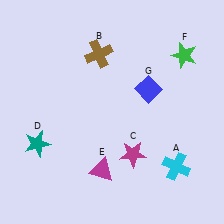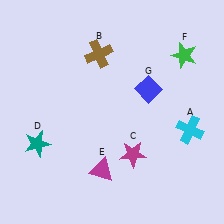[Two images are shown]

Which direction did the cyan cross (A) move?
The cyan cross (A) moved up.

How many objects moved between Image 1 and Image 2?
1 object moved between the two images.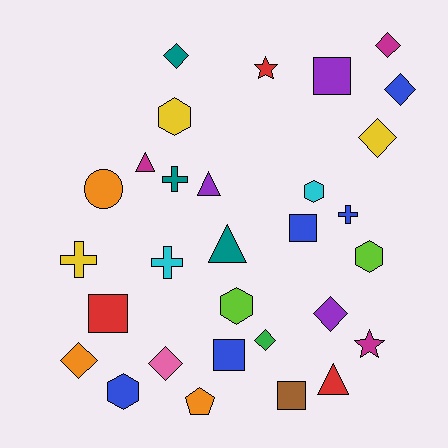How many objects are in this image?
There are 30 objects.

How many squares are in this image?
There are 5 squares.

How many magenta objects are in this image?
There are 3 magenta objects.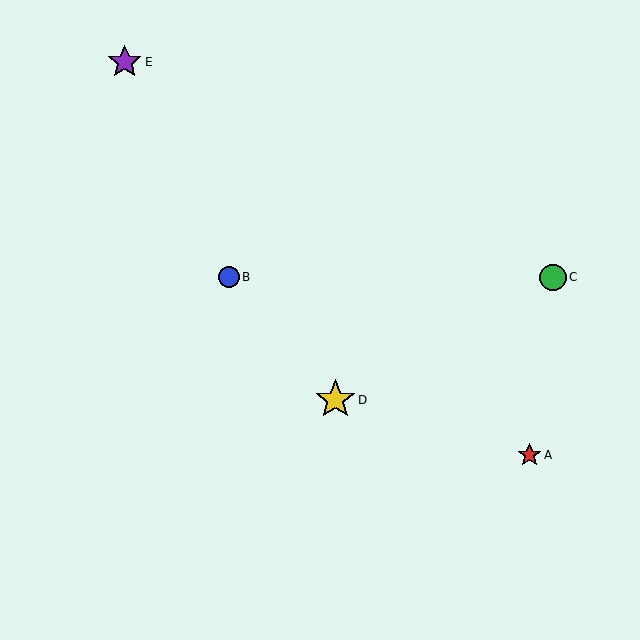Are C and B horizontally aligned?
Yes, both are at y≈277.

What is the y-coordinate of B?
Object B is at y≈277.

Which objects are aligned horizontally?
Objects B, C are aligned horizontally.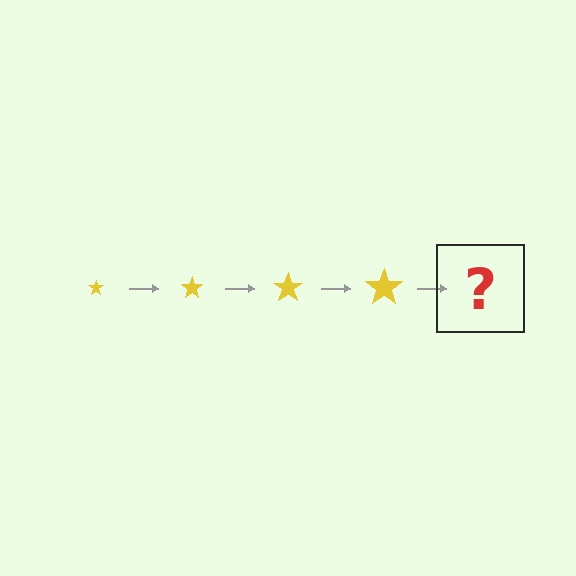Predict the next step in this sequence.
The next step is a yellow star, larger than the previous one.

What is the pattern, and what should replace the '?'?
The pattern is that the star gets progressively larger each step. The '?' should be a yellow star, larger than the previous one.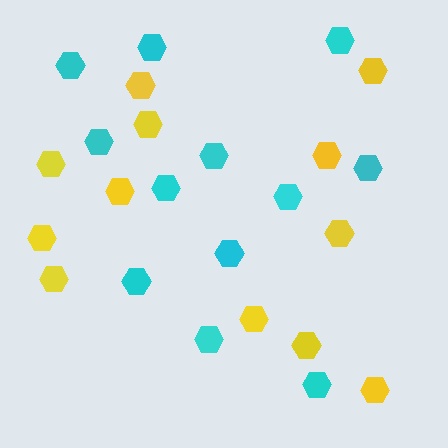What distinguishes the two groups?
There are 2 groups: one group of cyan hexagons (12) and one group of yellow hexagons (12).